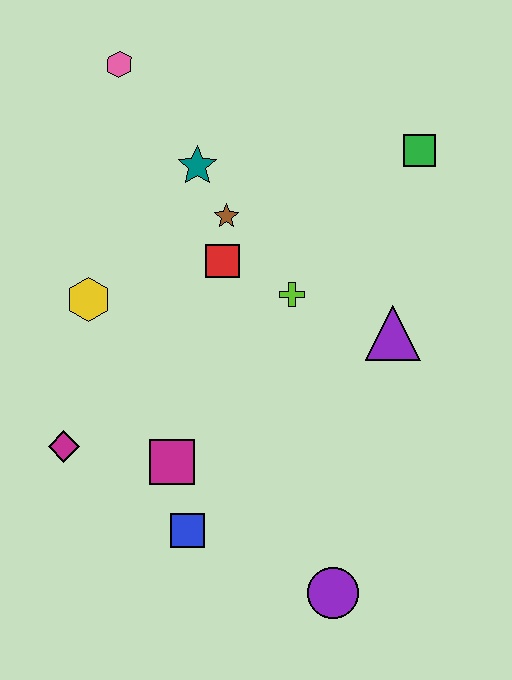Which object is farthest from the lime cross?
The purple circle is farthest from the lime cross.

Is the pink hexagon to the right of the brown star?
No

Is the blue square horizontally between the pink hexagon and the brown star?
Yes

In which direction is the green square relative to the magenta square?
The green square is above the magenta square.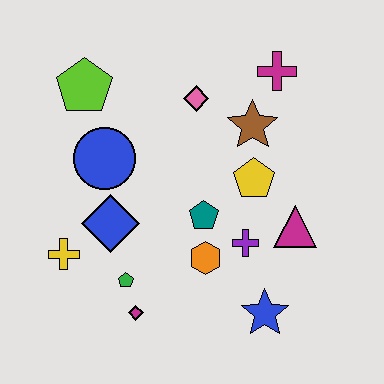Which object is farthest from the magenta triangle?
The lime pentagon is farthest from the magenta triangle.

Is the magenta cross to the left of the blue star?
No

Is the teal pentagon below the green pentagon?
No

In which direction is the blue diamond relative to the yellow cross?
The blue diamond is to the right of the yellow cross.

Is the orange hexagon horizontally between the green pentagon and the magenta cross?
Yes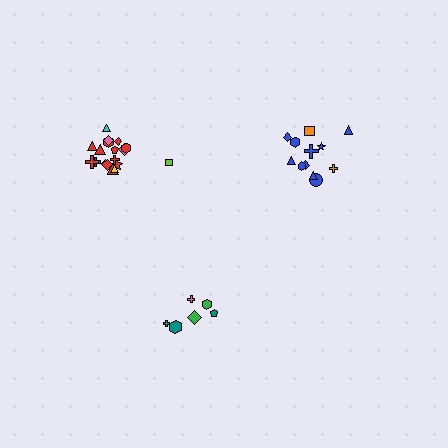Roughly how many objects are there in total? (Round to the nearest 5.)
Roughly 35 objects in total.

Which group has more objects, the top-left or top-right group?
The top-left group.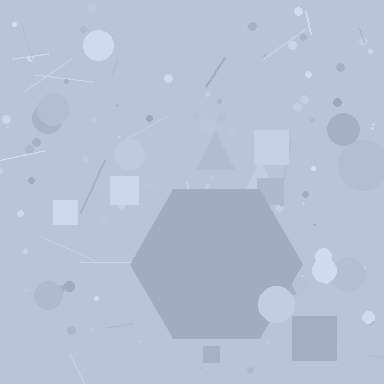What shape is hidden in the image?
A hexagon is hidden in the image.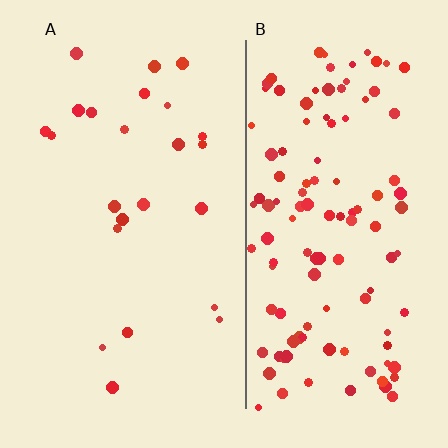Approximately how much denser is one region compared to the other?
Approximately 5.0× — region B over region A.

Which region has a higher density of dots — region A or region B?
B (the right).